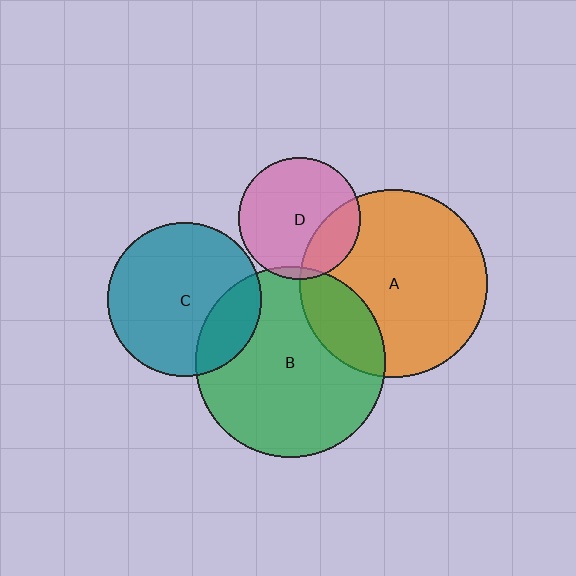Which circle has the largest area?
Circle B (green).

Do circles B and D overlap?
Yes.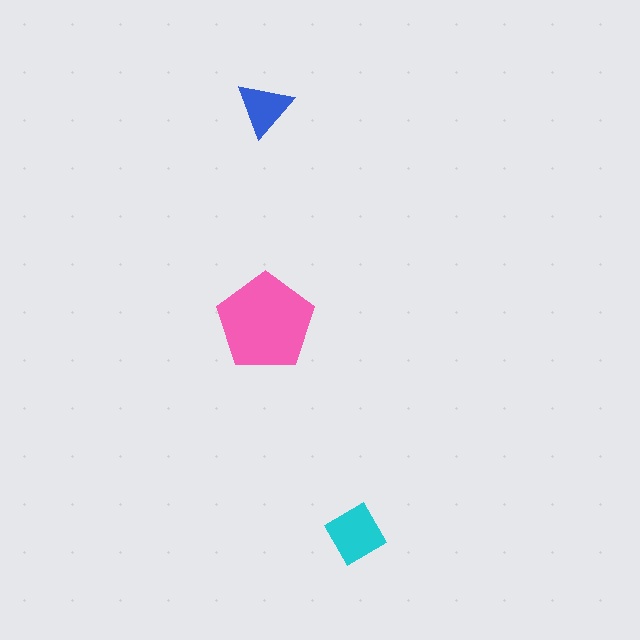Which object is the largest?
The pink pentagon.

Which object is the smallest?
The blue triangle.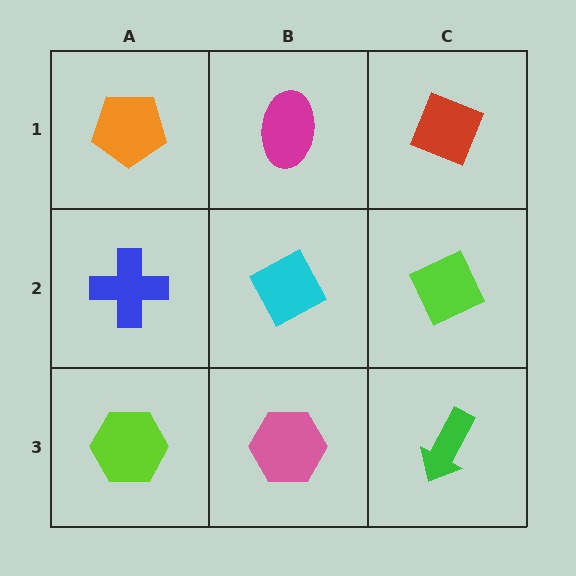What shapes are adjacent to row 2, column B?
A magenta ellipse (row 1, column B), a pink hexagon (row 3, column B), a blue cross (row 2, column A), a lime diamond (row 2, column C).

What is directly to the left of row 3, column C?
A pink hexagon.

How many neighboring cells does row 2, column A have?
3.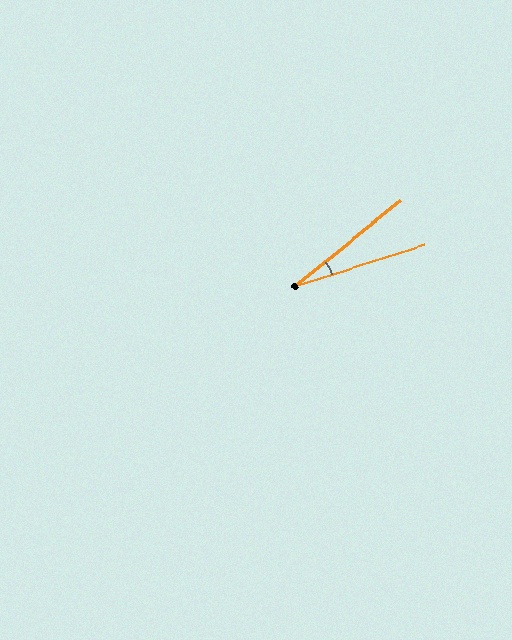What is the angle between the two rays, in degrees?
Approximately 21 degrees.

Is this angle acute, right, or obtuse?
It is acute.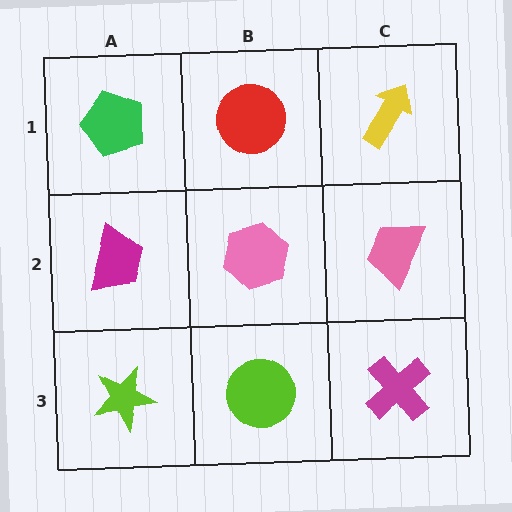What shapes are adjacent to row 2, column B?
A red circle (row 1, column B), a lime circle (row 3, column B), a magenta trapezoid (row 2, column A), a pink trapezoid (row 2, column C).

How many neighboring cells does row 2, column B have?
4.